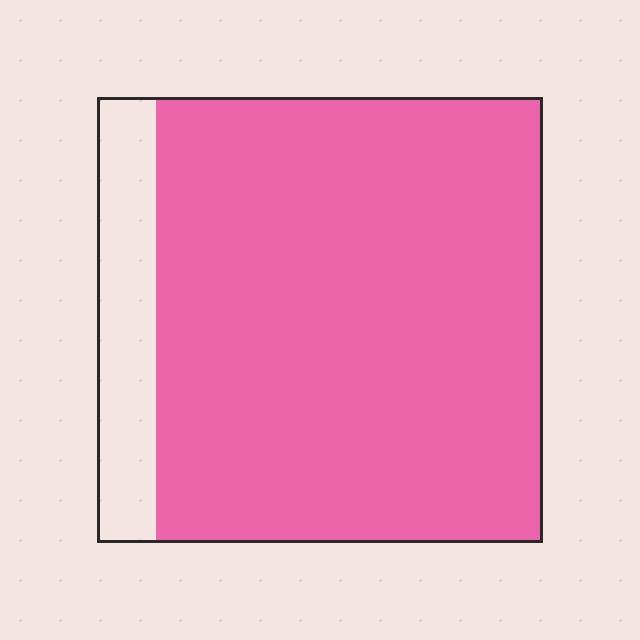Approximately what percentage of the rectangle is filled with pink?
Approximately 85%.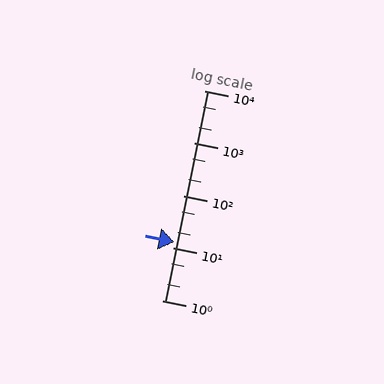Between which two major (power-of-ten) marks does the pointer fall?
The pointer is between 10 and 100.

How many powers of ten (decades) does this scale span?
The scale spans 4 decades, from 1 to 10000.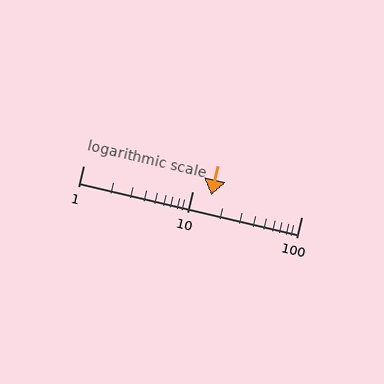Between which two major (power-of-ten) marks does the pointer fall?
The pointer is between 10 and 100.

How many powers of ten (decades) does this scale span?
The scale spans 2 decades, from 1 to 100.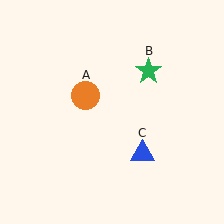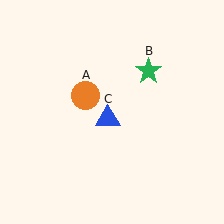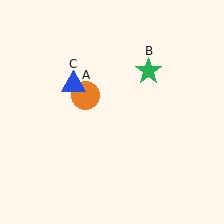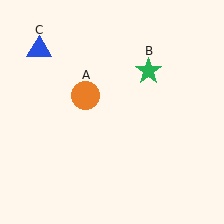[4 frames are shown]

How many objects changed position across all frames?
1 object changed position: blue triangle (object C).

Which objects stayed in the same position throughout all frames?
Orange circle (object A) and green star (object B) remained stationary.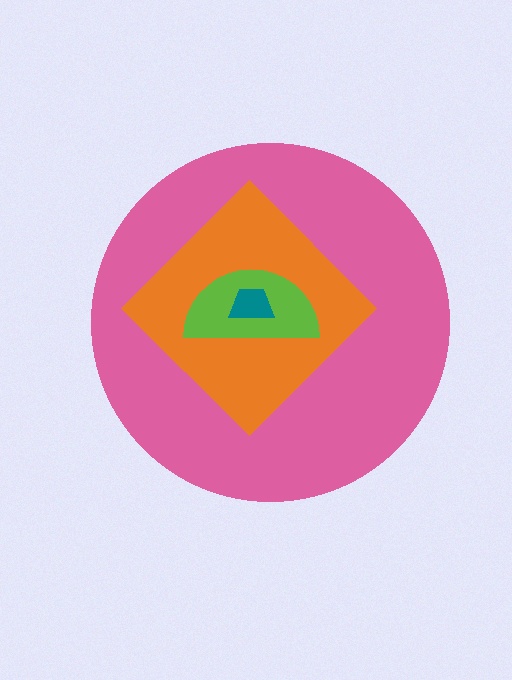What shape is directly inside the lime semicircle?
The teal trapezoid.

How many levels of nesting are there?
4.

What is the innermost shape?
The teal trapezoid.